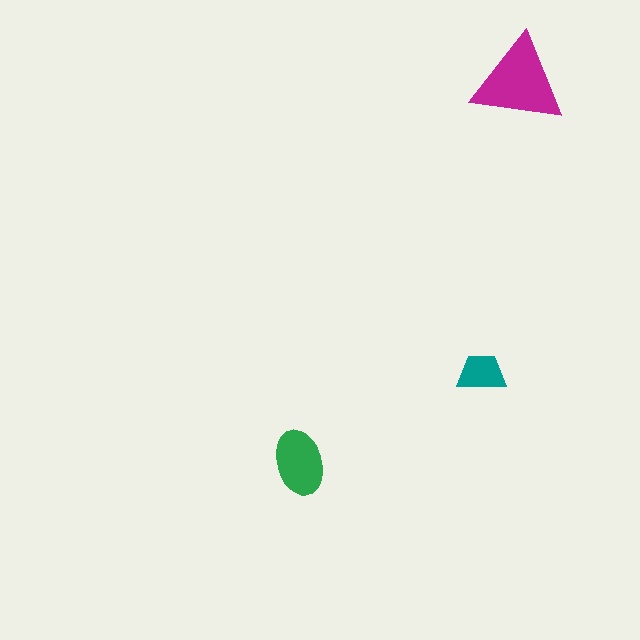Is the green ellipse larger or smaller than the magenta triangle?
Smaller.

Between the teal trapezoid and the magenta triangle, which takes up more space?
The magenta triangle.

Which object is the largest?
The magenta triangle.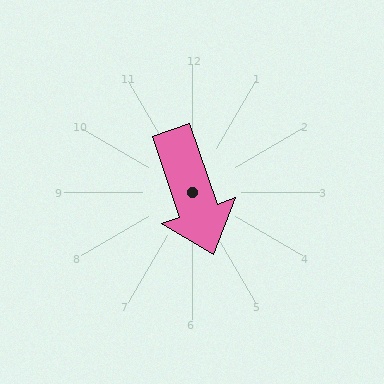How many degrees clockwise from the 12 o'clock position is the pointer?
Approximately 161 degrees.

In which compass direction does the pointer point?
South.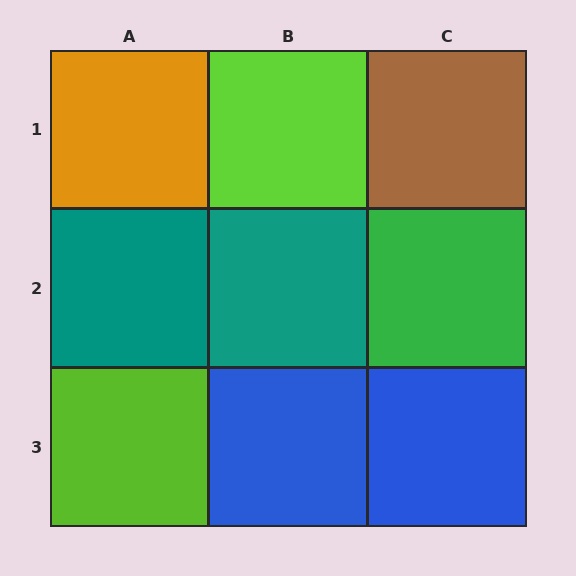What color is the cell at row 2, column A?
Teal.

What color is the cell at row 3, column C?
Blue.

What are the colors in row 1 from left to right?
Orange, lime, brown.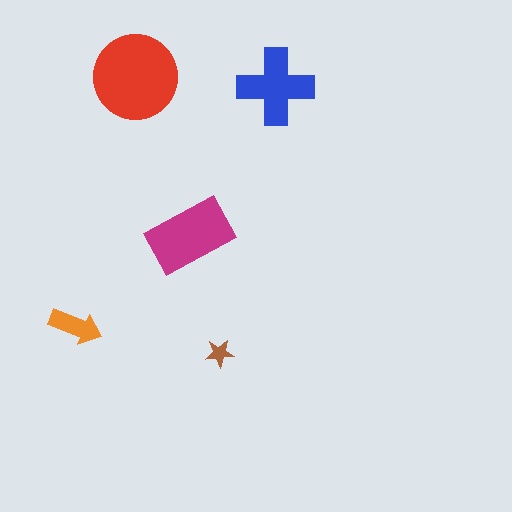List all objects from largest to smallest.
The red circle, the magenta rectangle, the blue cross, the orange arrow, the brown star.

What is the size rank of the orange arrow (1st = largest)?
4th.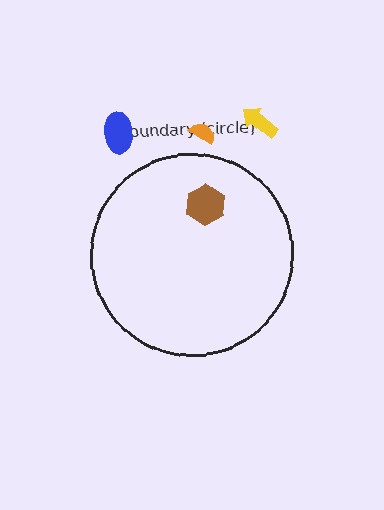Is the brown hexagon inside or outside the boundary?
Inside.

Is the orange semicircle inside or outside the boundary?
Outside.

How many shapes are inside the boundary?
1 inside, 3 outside.